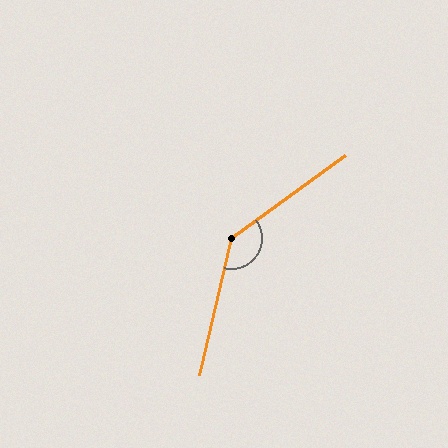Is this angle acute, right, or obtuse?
It is obtuse.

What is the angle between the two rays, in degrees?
Approximately 140 degrees.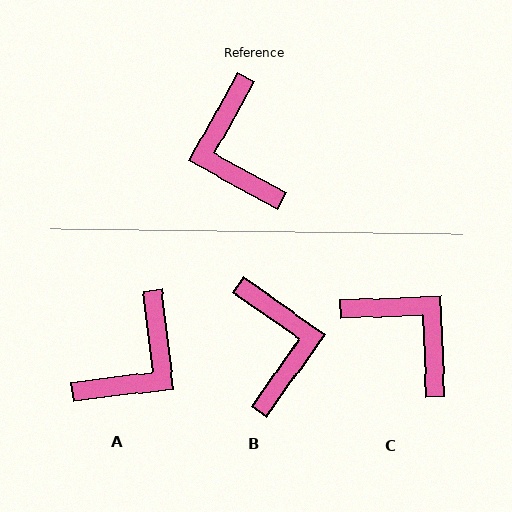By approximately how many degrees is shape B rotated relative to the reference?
Approximately 174 degrees counter-clockwise.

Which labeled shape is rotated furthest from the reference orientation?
B, about 174 degrees away.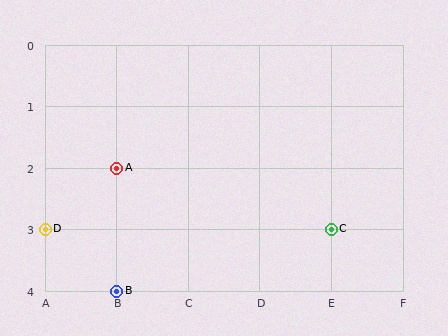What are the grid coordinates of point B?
Point B is at grid coordinates (B, 4).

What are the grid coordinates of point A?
Point A is at grid coordinates (B, 2).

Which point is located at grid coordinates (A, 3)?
Point D is at (A, 3).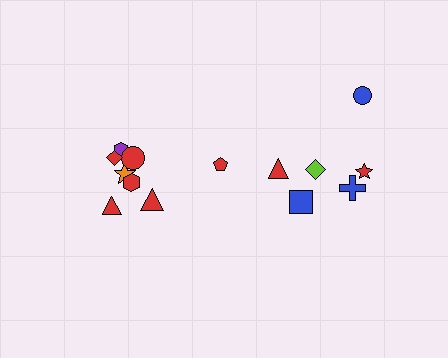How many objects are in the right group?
There are 6 objects.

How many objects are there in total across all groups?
There are 14 objects.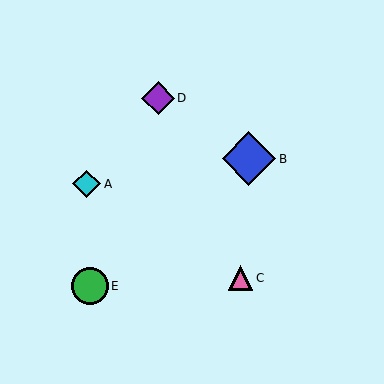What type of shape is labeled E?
Shape E is a green circle.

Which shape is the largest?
The blue diamond (labeled B) is the largest.